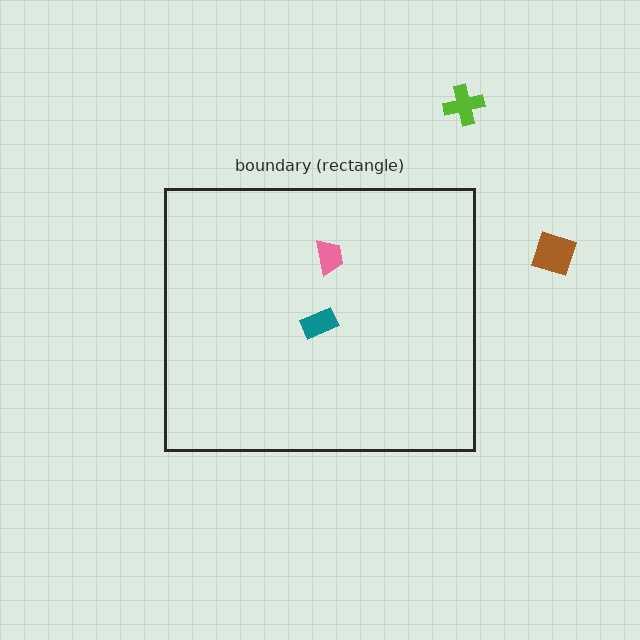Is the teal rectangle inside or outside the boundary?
Inside.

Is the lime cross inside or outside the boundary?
Outside.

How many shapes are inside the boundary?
2 inside, 2 outside.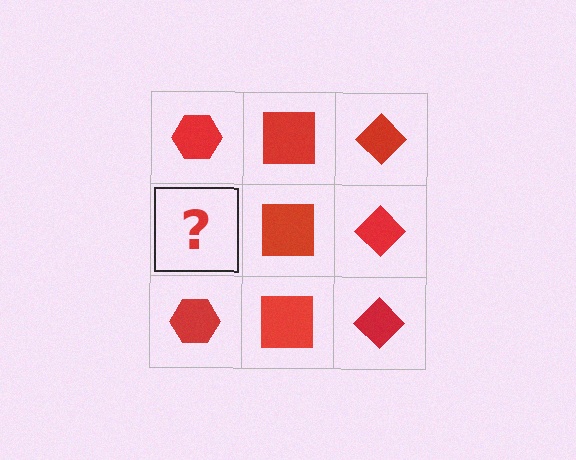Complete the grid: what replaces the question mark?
The question mark should be replaced with a red hexagon.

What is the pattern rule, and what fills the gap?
The rule is that each column has a consistent shape. The gap should be filled with a red hexagon.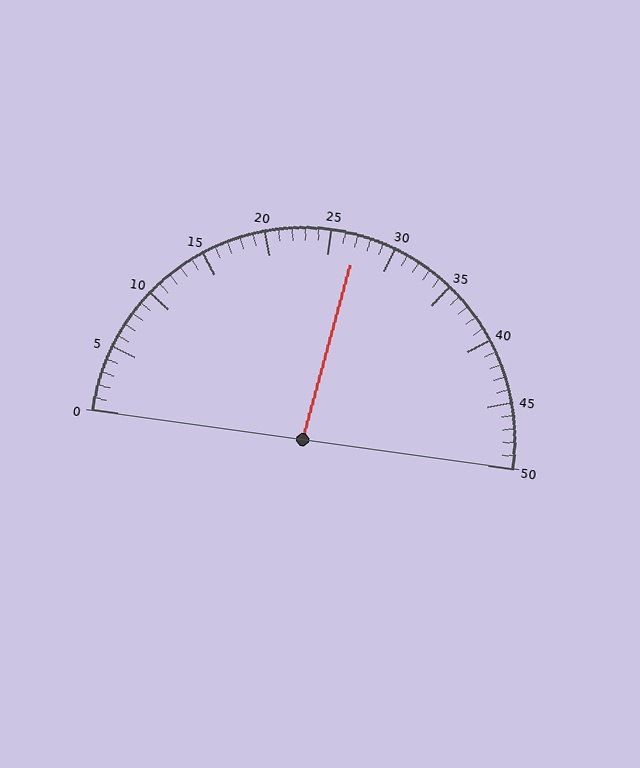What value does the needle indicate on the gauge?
The needle indicates approximately 27.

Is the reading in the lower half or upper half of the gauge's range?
The reading is in the upper half of the range (0 to 50).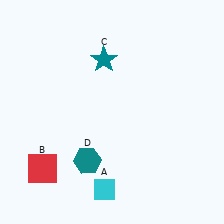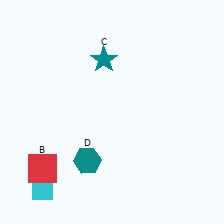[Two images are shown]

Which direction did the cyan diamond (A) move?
The cyan diamond (A) moved left.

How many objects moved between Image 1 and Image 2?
1 object moved between the two images.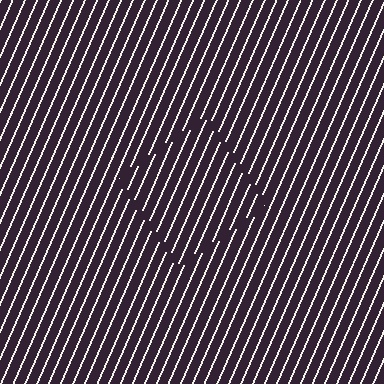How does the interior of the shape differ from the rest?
The interior of the shape contains the same grating, shifted by half a period — the contour is defined by the phase discontinuity where line-ends from the inner and outer gratings abut.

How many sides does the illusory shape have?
4 sides — the line-ends trace a square.